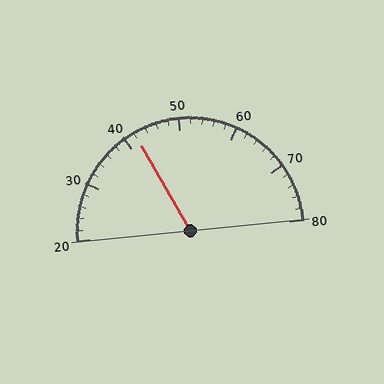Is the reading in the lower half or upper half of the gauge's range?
The reading is in the lower half of the range (20 to 80).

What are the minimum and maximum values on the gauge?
The gauge ranges from 20 to 80.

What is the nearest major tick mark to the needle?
The nearest major tick mark is 40.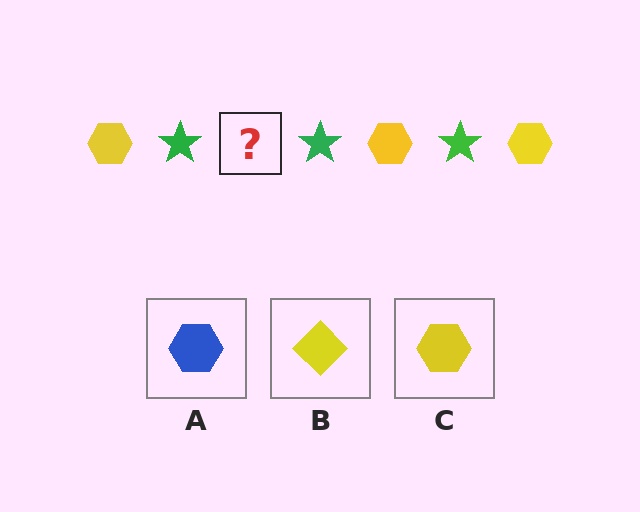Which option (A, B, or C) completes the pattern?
C.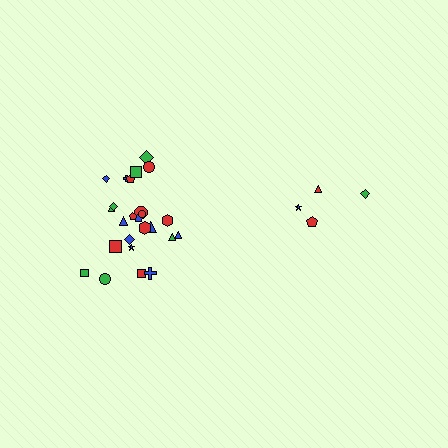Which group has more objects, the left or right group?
The left group.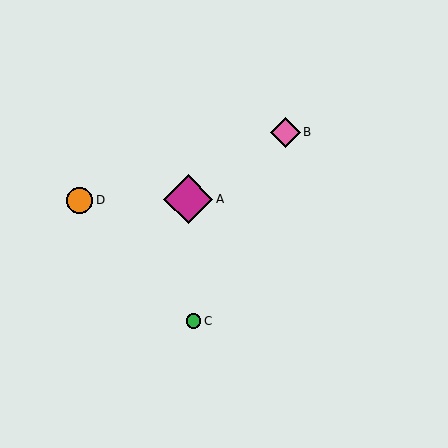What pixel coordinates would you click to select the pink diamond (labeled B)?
Click at (285, 132) to select the pink diamond B.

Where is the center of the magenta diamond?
The center of the magenta diamond is at (188, 199).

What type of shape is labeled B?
Shape B is a pink diamond.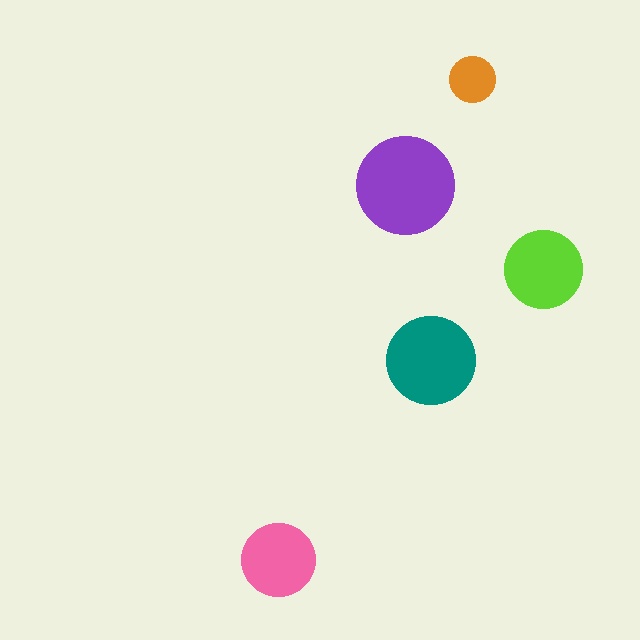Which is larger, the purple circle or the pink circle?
The purple one.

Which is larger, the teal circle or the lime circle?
The teal one.